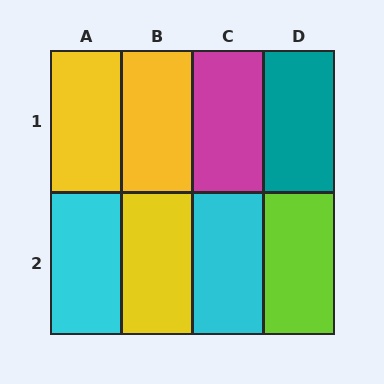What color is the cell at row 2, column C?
Cyan.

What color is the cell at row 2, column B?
Yellow.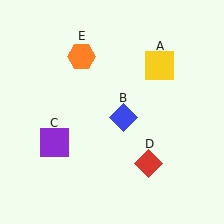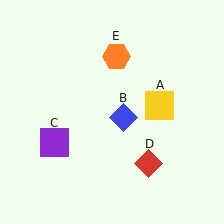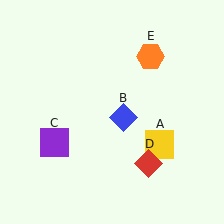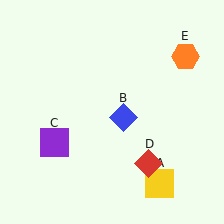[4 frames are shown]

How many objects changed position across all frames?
2 objects changed position: yellow square (object A), orange hexagon (object E).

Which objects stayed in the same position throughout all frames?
Blue diamond (object B) and purple square (object C) and red diamond (object D) remained stationary.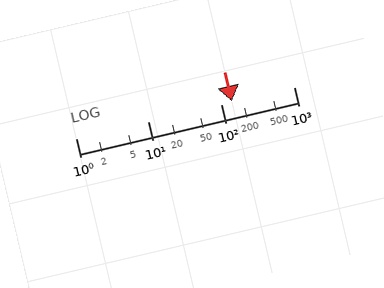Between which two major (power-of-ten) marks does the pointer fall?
The pointer is between 100 and 1000.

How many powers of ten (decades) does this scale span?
The scale spans 3 decades, from 1 to 1000.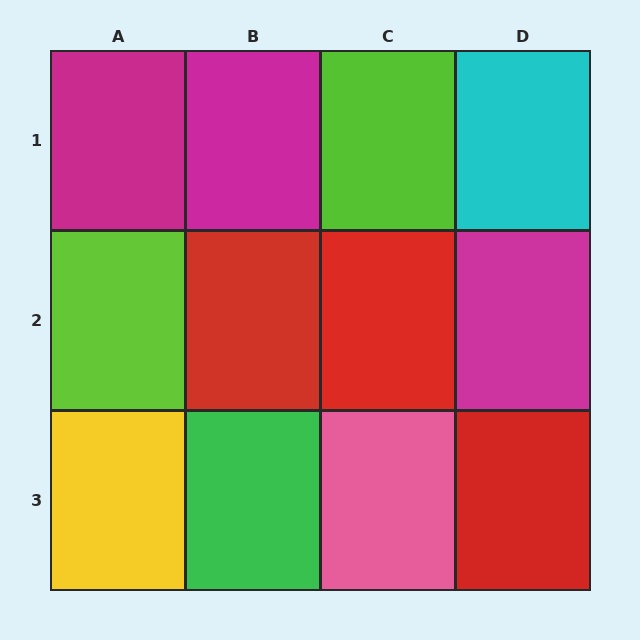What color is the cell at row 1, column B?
Magenta.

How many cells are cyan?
1 cell is cyan.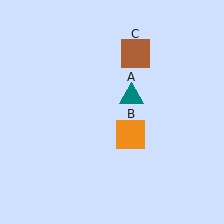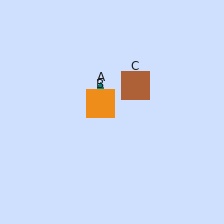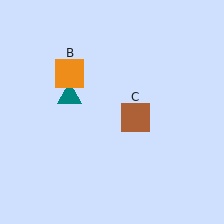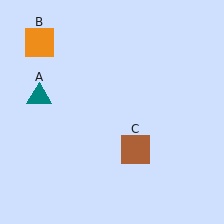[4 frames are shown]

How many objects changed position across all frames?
3 objects changed position: teal triangle (object A), orange square (object B), brown square (object C).